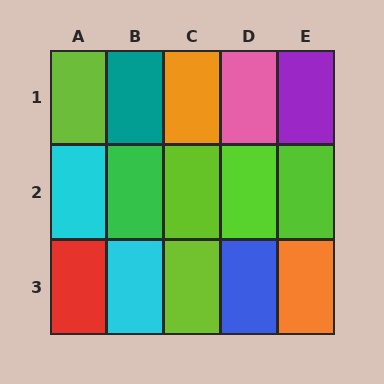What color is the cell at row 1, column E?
Purple.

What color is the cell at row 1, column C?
Orange.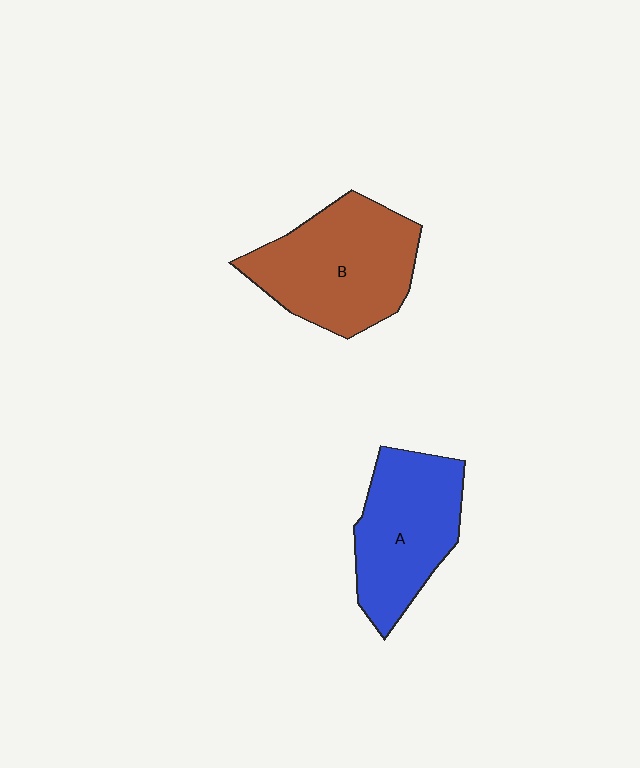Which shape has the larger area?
Shape B (brown).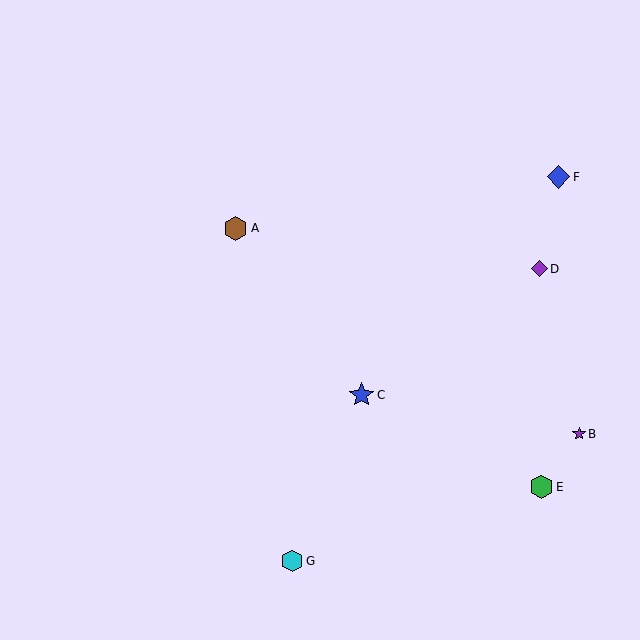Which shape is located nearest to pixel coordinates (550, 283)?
The purple diamond (labeled D) at (539, 269) is nearest to that location.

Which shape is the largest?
The blue star (labeled C) is the largest.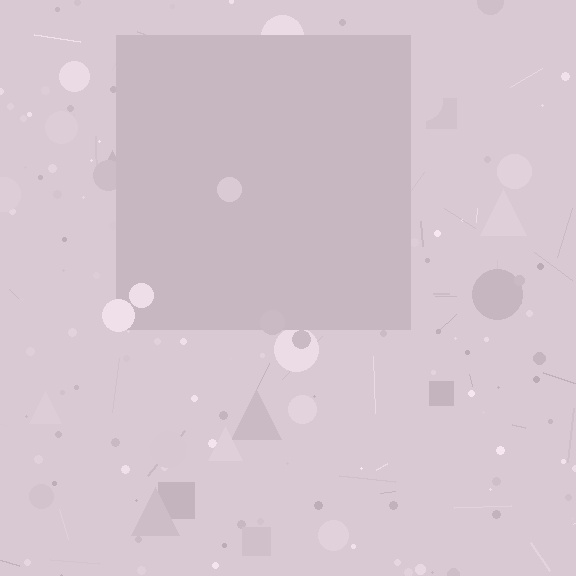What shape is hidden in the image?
A square is hidden in the image.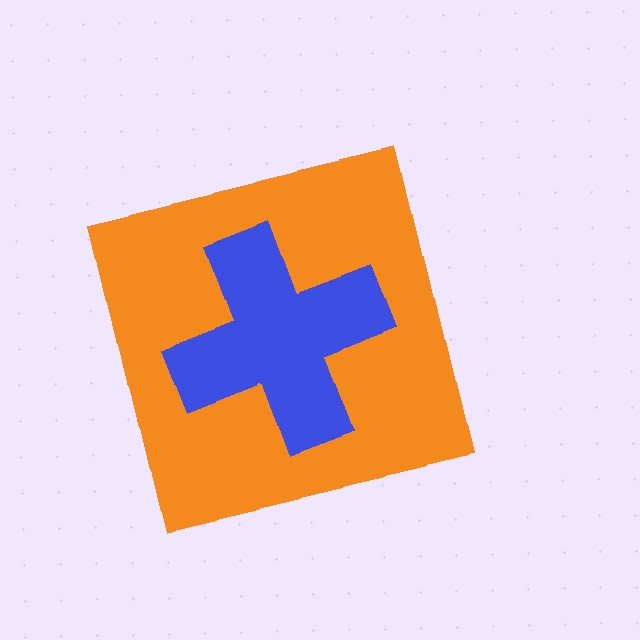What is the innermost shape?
The blue cross.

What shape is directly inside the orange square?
The blue cross.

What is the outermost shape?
The orange square.